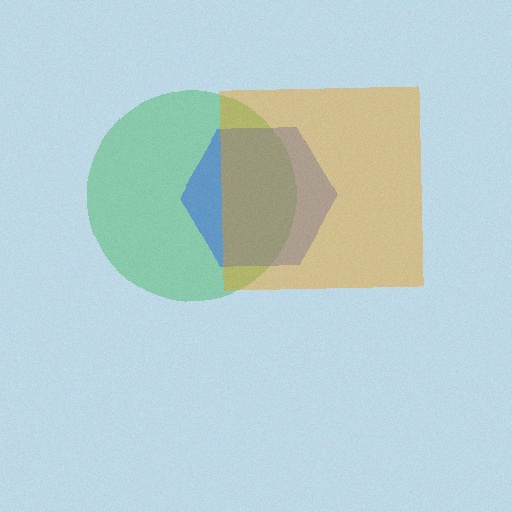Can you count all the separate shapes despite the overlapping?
Yes, there are 3 separate shapes.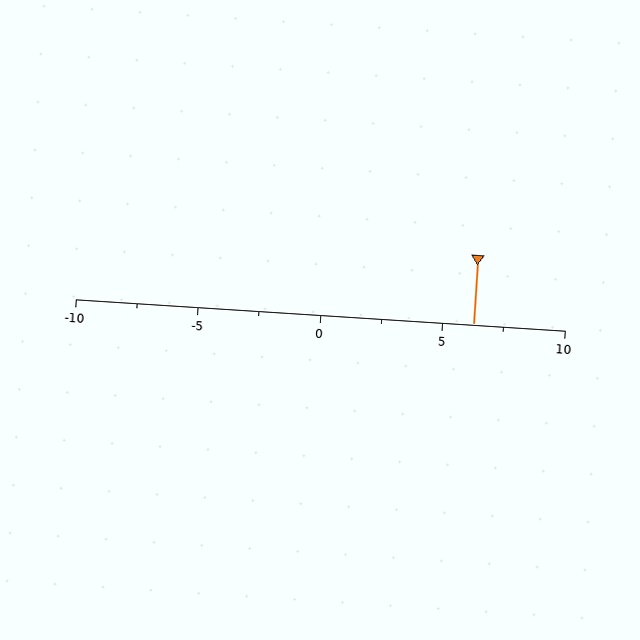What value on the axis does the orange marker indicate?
The marker indicates approximately 6.2.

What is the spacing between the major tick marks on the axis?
The major ticks are spaced 5 apart.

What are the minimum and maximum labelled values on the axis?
The axis runs from -10 to 10.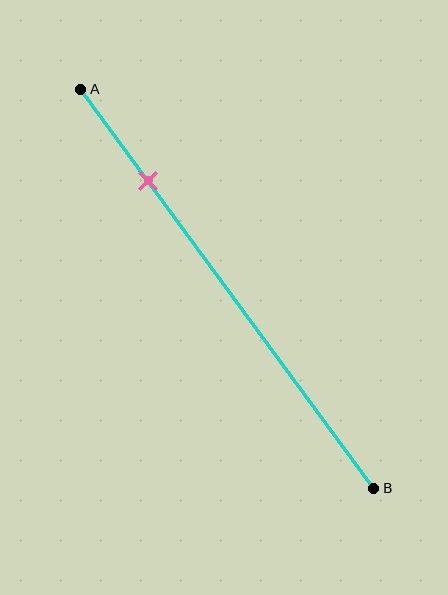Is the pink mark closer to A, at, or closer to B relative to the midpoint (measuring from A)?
The pink mark is closer to point A than the midpoint of segment AB.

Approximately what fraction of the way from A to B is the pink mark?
The pink mark is approximately 25% of the way from A to B.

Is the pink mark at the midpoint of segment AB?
No, the mark is at about 25% from A, not at the 50% midpoint.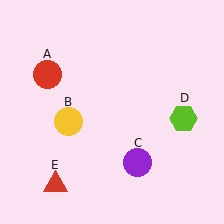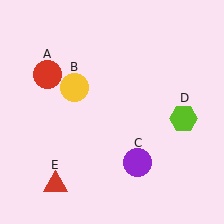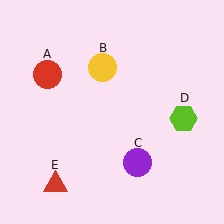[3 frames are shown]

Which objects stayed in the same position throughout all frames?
Red circle (object A) and purple circle (object C) and lime hexagon (object D) and red triangle (object E) remained stationary.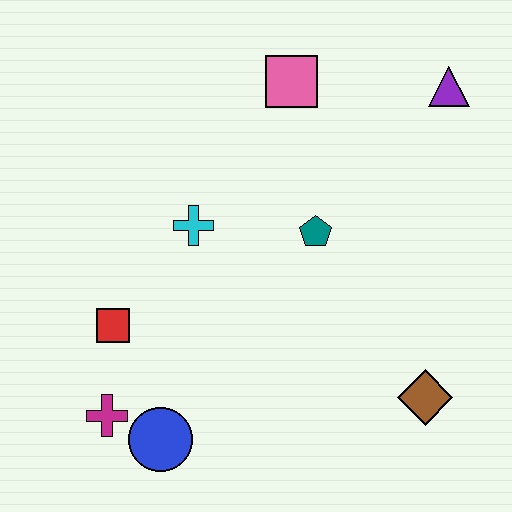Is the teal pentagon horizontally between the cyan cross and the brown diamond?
Yes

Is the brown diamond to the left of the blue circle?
No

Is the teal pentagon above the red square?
Yes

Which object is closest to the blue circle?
The magenta cross is closest to the blue circle.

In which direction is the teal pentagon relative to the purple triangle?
The teal pentagon is below the purple triangle.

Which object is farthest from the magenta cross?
The purple triangle is farthest from the magenta cross.